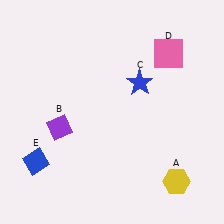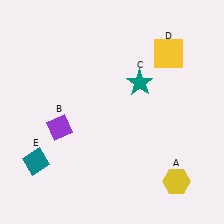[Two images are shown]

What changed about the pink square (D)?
In Image 1, D is pink. In Image 2, it changed to yellow.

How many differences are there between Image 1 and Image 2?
There are 3 differences between the two images.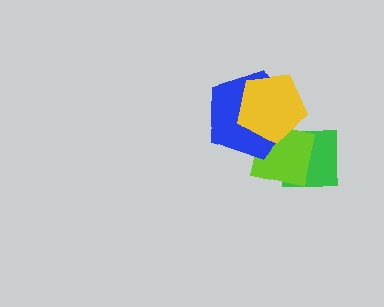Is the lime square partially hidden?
Yes, it is partially covered by another shape.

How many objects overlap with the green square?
1 object overlaps with the green square.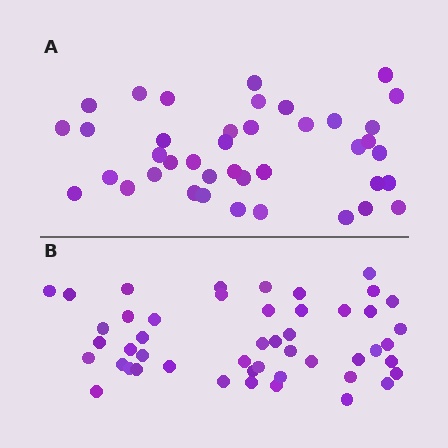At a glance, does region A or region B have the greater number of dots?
Region B (the bottom region) has more dots.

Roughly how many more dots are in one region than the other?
Region B has roughly 8 or so more dots than region A.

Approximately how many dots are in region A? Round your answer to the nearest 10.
About 40 dots.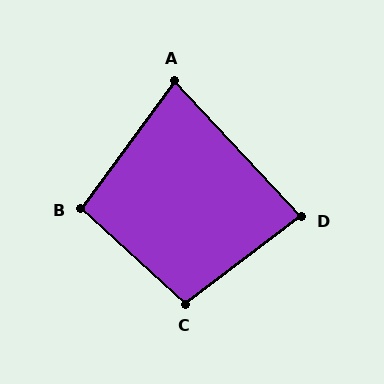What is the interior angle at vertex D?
Approximately 84 degrees (acute).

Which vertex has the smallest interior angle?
A, at approximately 80 degrees.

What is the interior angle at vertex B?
Approximately 96 degrees (obtuse).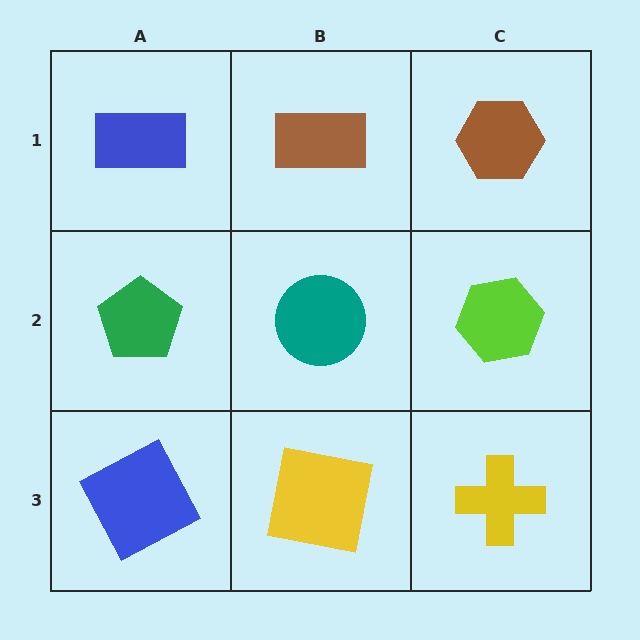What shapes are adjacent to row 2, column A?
A blue rectangle (row 1, column A), a blue square (row 3, column A), a teal circle (row 2, column B).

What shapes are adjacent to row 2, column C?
A brown hexagon (row 1, column C), a yellow cross (row 3, column C), a teal circle (row 2, column B).